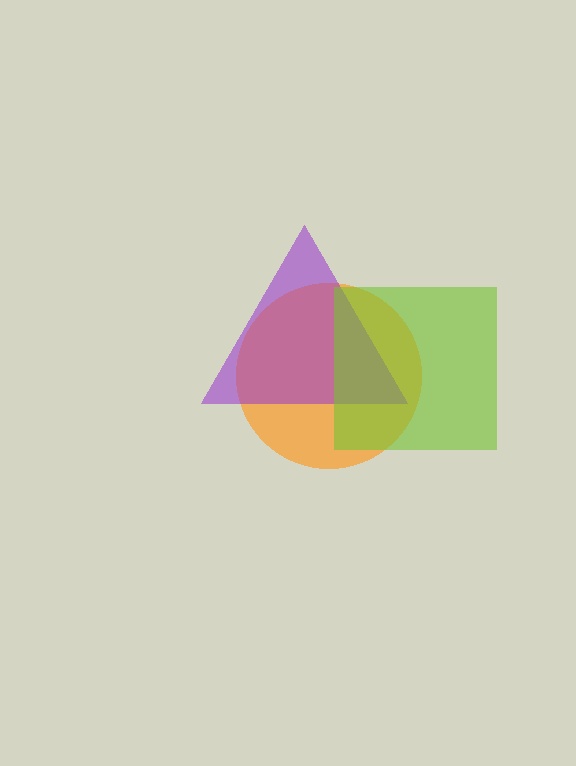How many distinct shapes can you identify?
There are 3 distinct shapes: an orange circle, a purple triangle, a lime square.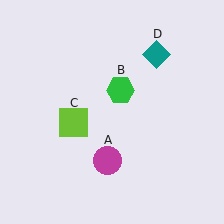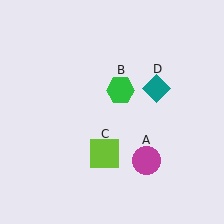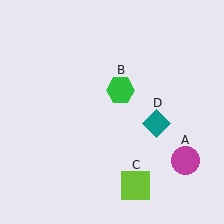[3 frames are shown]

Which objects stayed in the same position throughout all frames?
Green hexagon (object B) remained stationary.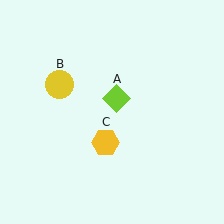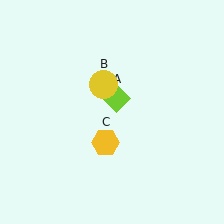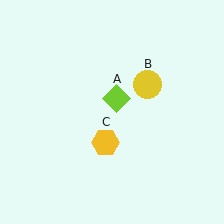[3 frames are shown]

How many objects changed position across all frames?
1 object changed position: yellow circle (object B).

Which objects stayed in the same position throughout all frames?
Lime diamond (object A) and yellow hexagon (object C) remained stationary.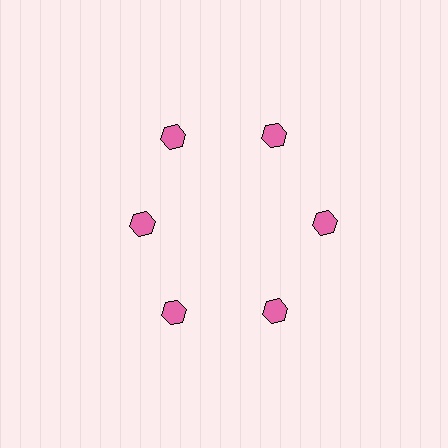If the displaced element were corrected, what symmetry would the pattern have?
It would have 6-fold rotational symmetry — the pattern would map onto itself every 60 degrees.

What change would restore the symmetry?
The symmetry would be restored by moving it outward, back onto the ring so that all 6 hexagons sit at equal angles and equal distance from the center.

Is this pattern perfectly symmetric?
No. The 6 pink hexagons are arranged in a ring, but one element near the 9 o'clock position is pulled inward toward the center, breaking the 6-fold rotational symmetry.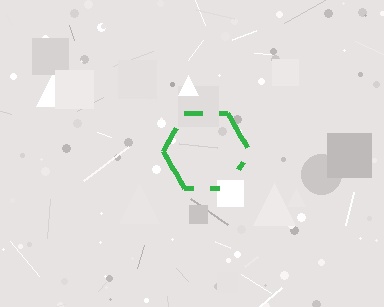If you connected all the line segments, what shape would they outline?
They would outline a hexagon.